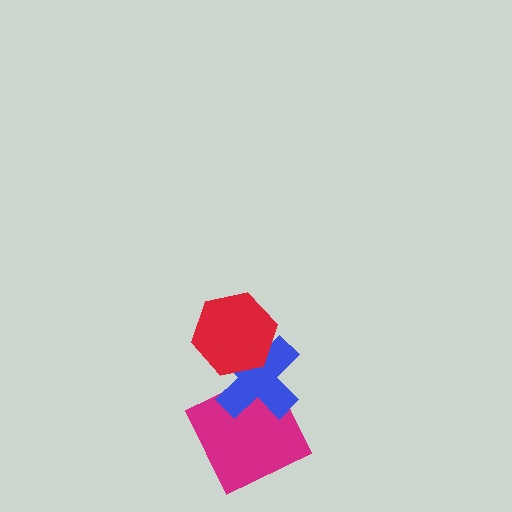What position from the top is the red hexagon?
The red hexagon is 1st from the top.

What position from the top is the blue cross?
The blue cross is 2nd from the top.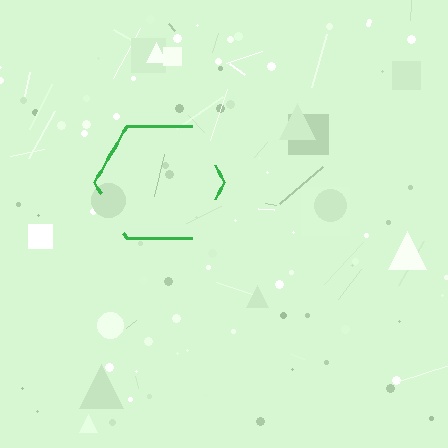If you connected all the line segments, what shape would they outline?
They would outline a hexagon.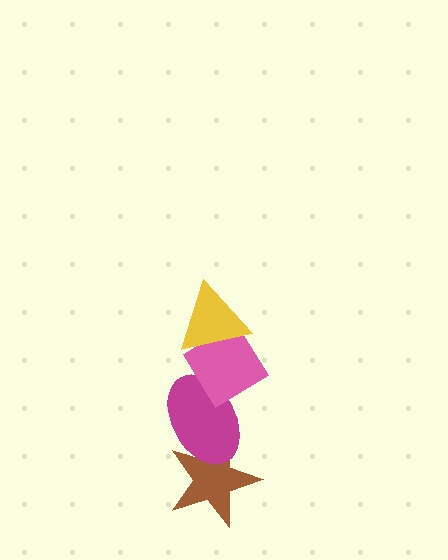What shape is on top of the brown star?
The magenta ellipse is on top of the brown star.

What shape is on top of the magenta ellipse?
The pink diamond is on top of the magenta ellipse.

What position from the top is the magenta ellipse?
The magenta ellipse is 3rd from the top.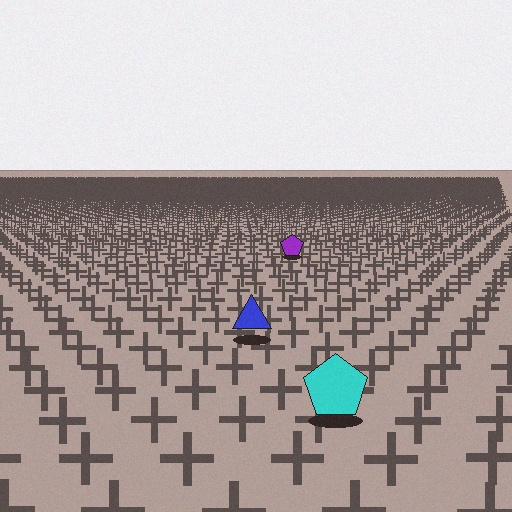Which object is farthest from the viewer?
The purple pentagon is farthest from the viewer. It appears smaller and the ground texture around it is denser.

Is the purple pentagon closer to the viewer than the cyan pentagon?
No. The cyan pentagon is closer — you can tell from the texture gradient: the ground texture is coarser near it.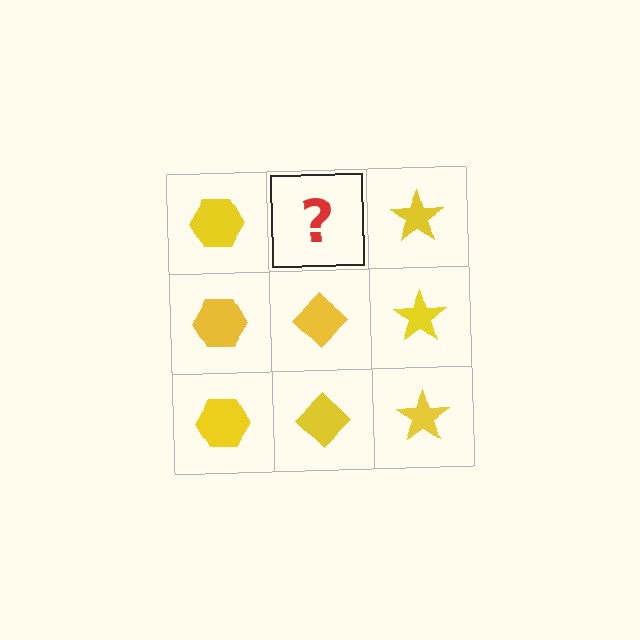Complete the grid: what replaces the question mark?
The question mark should be replaced with a yellow diamond.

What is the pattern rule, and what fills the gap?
The rule is that each column has a consistent shape. The gap should be filled with a yellow diamond.